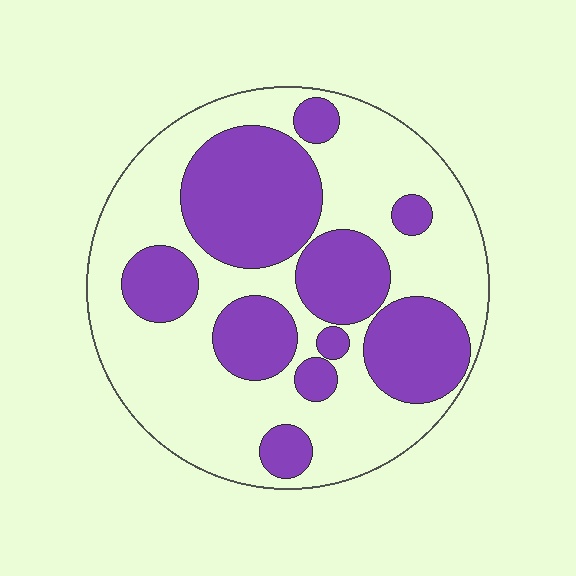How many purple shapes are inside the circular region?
10.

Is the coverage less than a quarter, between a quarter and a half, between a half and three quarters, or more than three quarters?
Between a quarter and a half.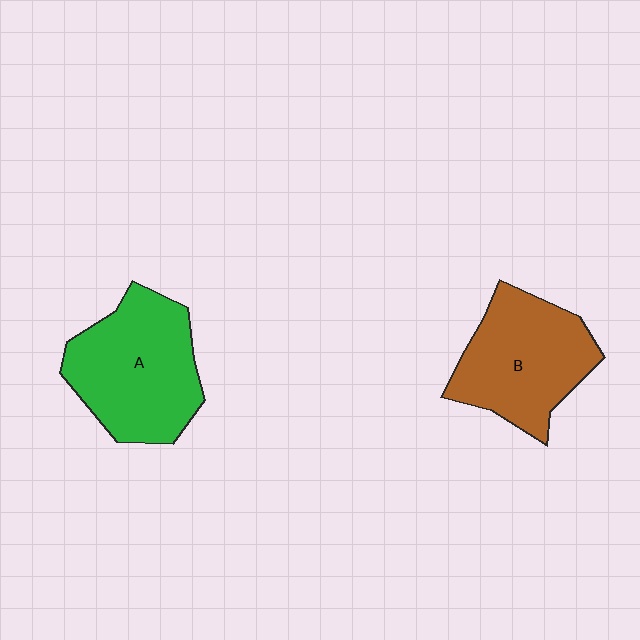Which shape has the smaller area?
Shape B (brown).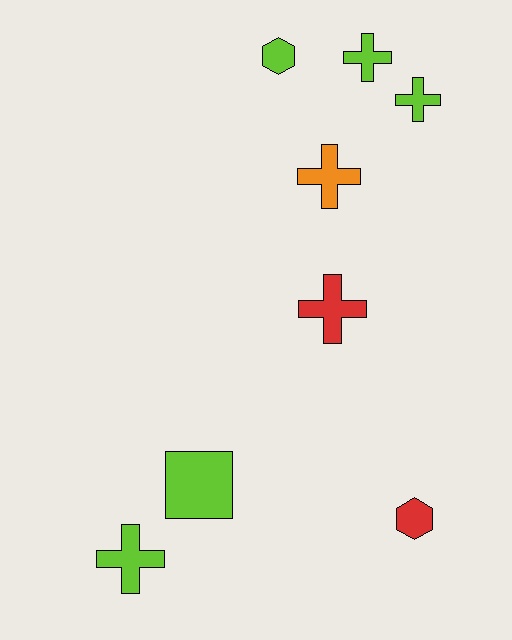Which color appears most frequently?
Lime, with 5 objects.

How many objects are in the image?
There are 8 objects.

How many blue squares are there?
There are no blue squares.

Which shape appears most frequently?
Cross, with 5 objects.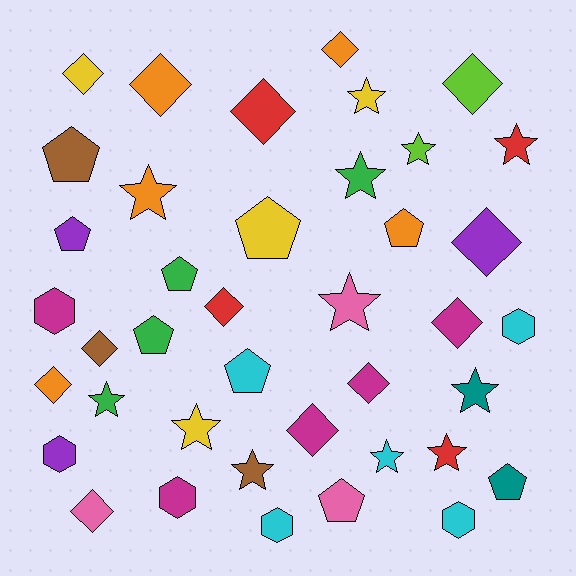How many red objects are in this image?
There are 4 red objects.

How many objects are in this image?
There are 40 objects.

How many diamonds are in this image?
There are 13 diamonds.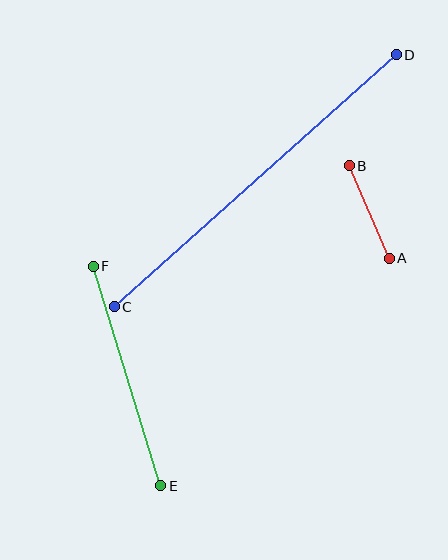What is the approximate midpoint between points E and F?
The midpoint is at approximately (127, 376) pixels.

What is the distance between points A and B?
The distance is approximately 100 pixels.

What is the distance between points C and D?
The distance is approximately 378 pixels.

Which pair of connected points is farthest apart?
Points C and D are farthest apart.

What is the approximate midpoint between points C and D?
The midpoint is at approximately (255, 181) pixels.